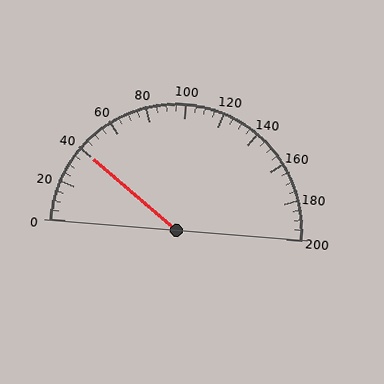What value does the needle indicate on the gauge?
The needle indicates approximately 40.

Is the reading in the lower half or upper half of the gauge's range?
The reading is in the lower half of the range (0 to 200).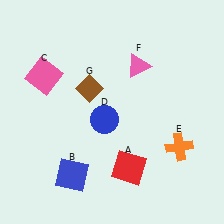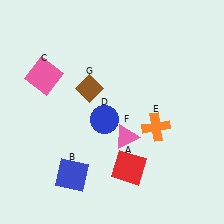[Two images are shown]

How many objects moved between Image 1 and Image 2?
2 objects moved between the two images.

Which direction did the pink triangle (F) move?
The pink triangle (F) moved down.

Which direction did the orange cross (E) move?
The orange cross (E) moved left.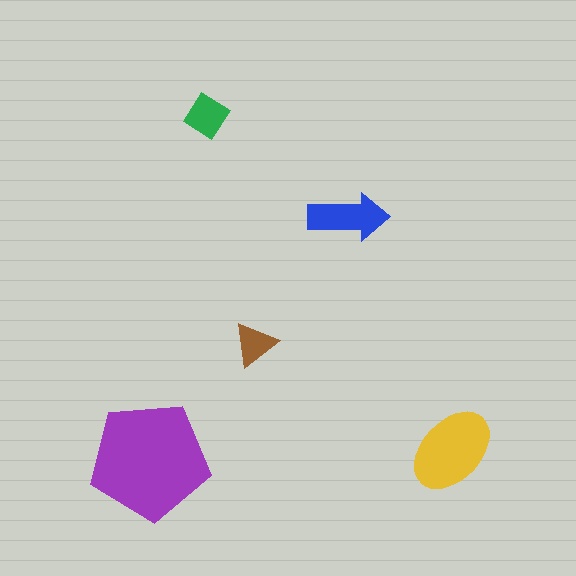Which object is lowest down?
The purple pentagon is bottommost.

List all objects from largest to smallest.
The purple pentagon, the yellow ellipse, the blue arrow, the green diamond, the brown triangle.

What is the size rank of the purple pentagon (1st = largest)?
1st.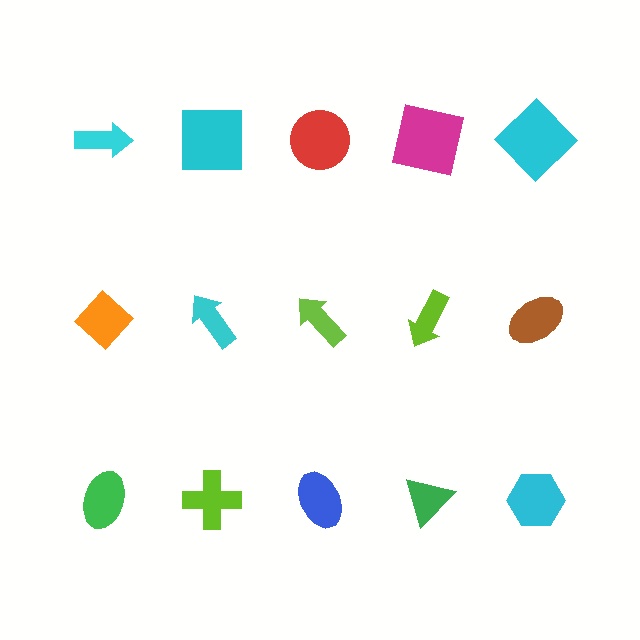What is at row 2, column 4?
A lime arrow.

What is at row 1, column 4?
A magenta square.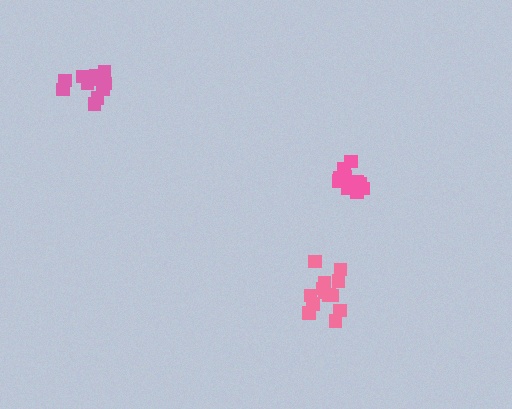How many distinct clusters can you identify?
There are 3 distinct clusters.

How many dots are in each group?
Group 1: 11 dots, Group 2: 13 dots, Group 3: 11 dots (35 total).